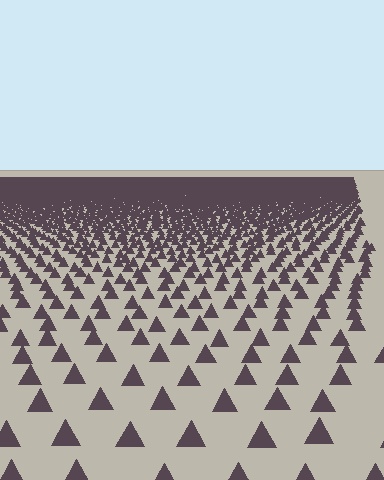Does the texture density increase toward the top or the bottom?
Density increases toward the top.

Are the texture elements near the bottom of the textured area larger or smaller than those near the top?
Larger. Near the bottom, elements are closer to the viewer and appear at a bigger on-screen size.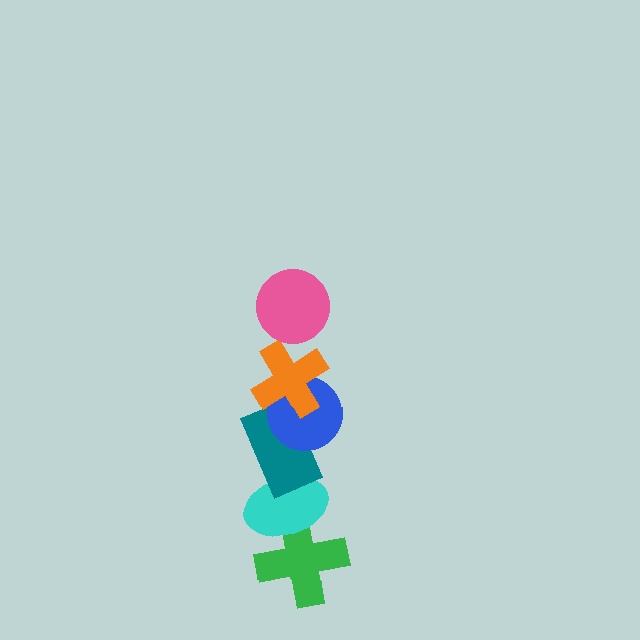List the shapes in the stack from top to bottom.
From top to bottom: the pink circle, the orange cross, the blue circle, the teal rectangle, the cyan ellipse, the green cross.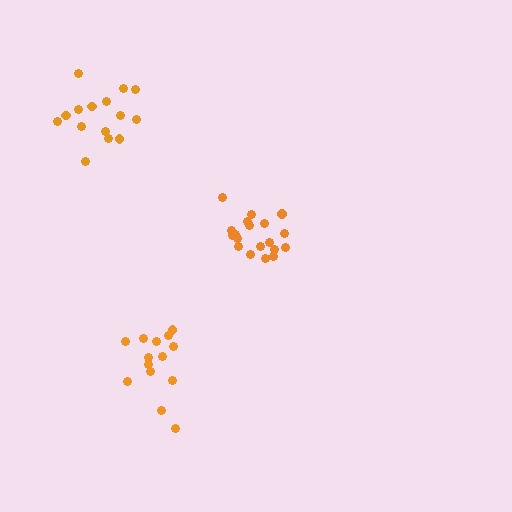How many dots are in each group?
Group 1: 19 dots, Group 2: 14 dots, Group 3: 15 dots (48 total).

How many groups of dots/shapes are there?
There are 3 groups.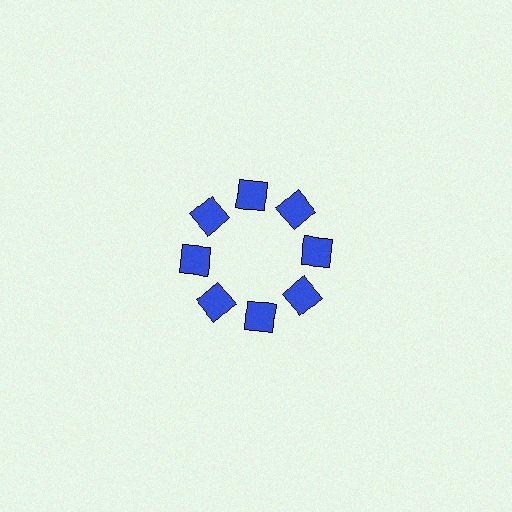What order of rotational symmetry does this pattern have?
This pattern has 8-fold rotational symmetry.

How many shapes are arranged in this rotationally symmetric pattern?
There are 8 shapes, arranged in 8 groups of 1.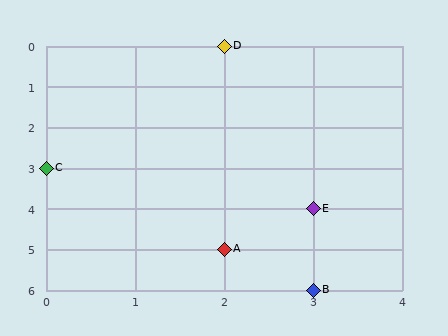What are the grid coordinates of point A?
Point A is at grid coordinates (2, 5).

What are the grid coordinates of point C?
Point C is at grid coordinates (0, 3).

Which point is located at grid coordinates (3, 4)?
Point E is at (3, 4).